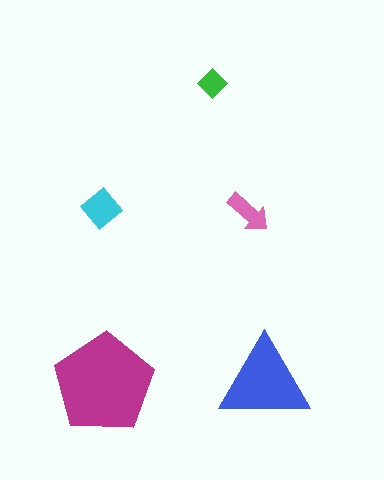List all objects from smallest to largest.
The green diamond, the pink arrow, the cyan diamond, the blue triangle, the magenta pentagon.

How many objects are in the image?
There are 5 objects in the image.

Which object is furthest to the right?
The blue triangle is rightmost.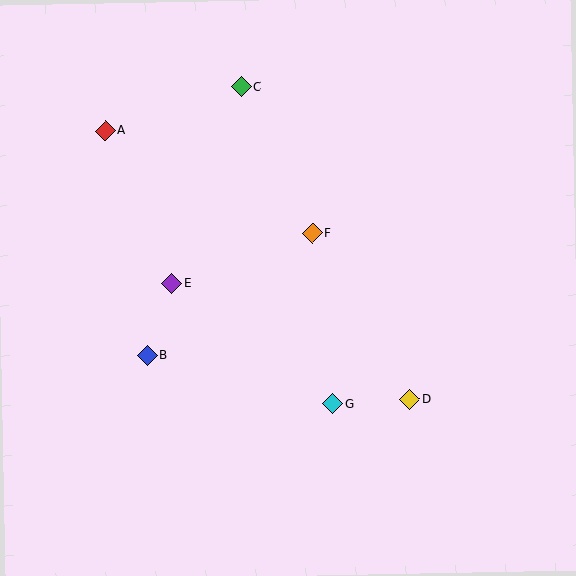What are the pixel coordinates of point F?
Point F is at (312, 233).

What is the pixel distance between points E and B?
The distance between E and B is 76 pixels.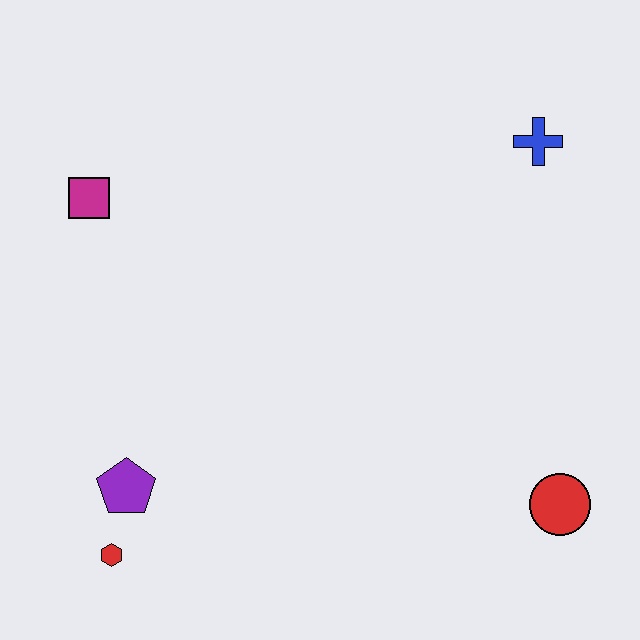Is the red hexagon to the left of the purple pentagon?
Yes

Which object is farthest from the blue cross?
The red hexagon is farthest from the blue cross.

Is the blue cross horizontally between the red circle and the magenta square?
Yes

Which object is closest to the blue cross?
The red circle is closest to the blue cross.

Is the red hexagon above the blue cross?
No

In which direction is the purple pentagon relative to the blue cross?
The purple pentagon is to the left of the blue cross.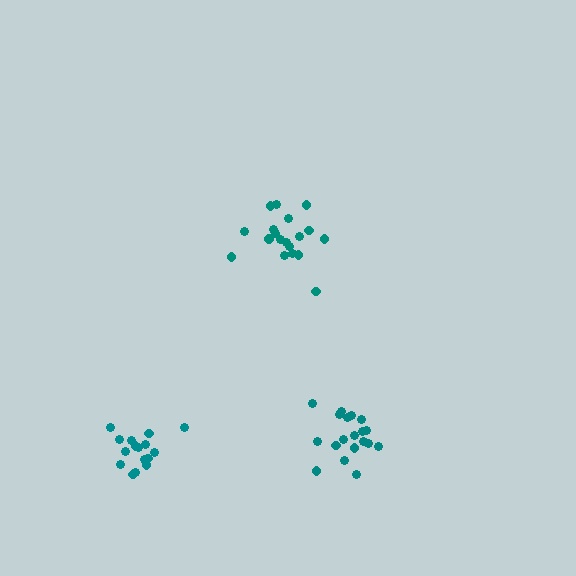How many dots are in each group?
Group 1: 16 dots, Group 2: 19 dots, Group 3: 19 dots (54 total).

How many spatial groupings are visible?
There are 3 spatial groupings.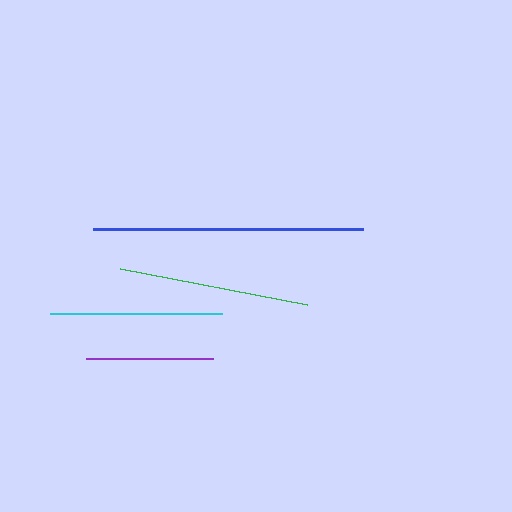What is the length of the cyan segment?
The cyan segment is approximately 172 pixels long.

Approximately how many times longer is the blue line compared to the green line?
The blue line is approximately 1.4 times the length of the green line.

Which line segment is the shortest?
The purple line is the shortest at approximately 127 pixels.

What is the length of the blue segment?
The blue segment is approximately 269 pixels long.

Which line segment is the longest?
The blue line is the longest at approximately 269 pixels.